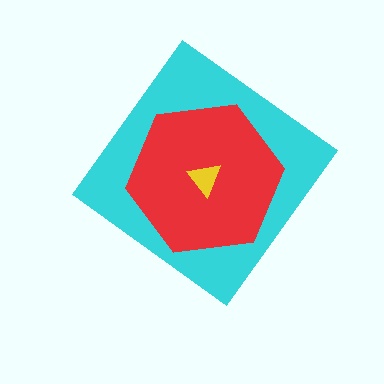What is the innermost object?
The yellow triangle.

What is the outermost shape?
The cyan diamond.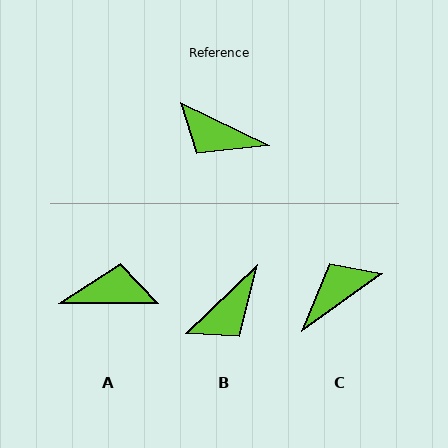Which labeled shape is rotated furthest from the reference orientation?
A, about 154 degrees away.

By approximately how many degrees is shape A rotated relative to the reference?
Approximately 154 degrees clockwise.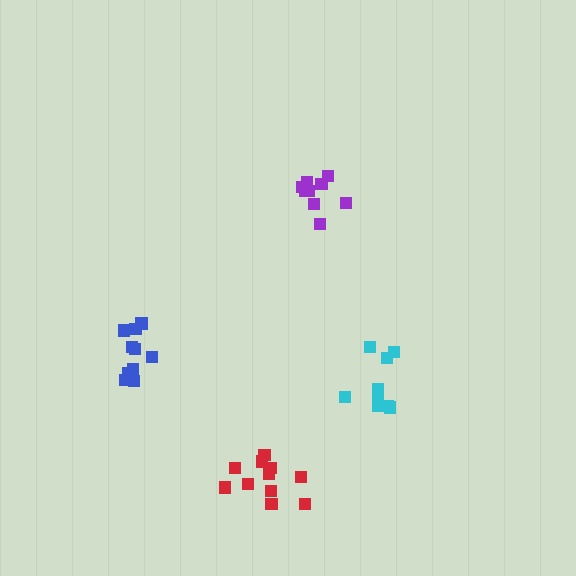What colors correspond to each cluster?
The clusters are colored: blue, purple, cyan, red.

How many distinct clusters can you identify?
There are 4 distinct clusters.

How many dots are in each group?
Group 1: 10 dots, Group 2: 9 dots, Group 3: 9 dots, Group 4: 12 dots (40 total).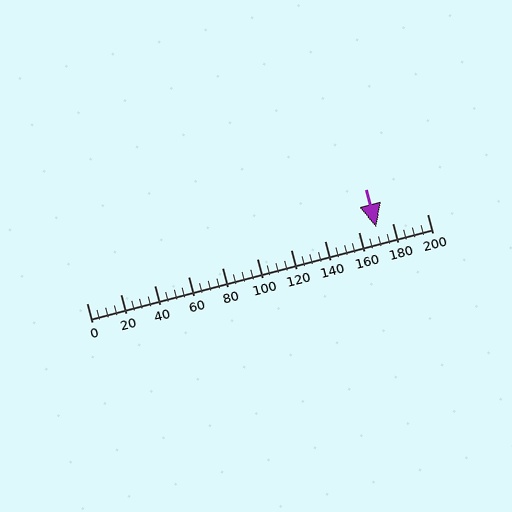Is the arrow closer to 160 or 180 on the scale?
The arrow is closer to 180.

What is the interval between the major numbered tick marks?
The major tick marks are spaced 20 units apart.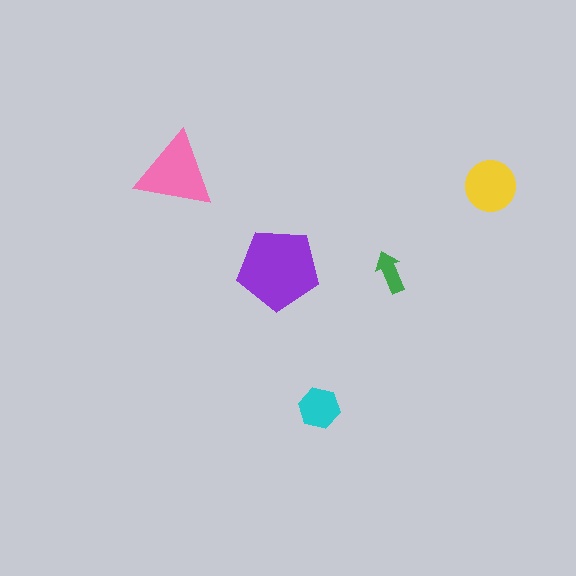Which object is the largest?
The purple pentagon.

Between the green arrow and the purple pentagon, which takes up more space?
The purple pentagon.